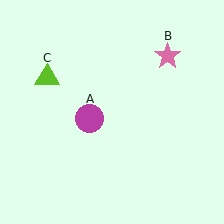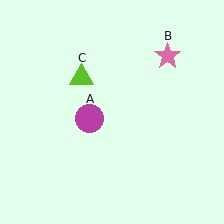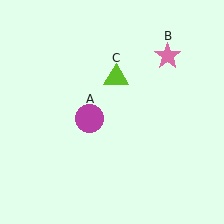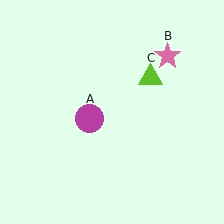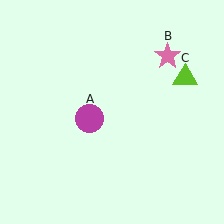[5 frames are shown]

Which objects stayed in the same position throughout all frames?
Magenta circle (object A) and pink star (object B) remained stationary.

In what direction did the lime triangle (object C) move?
The lime triangle (object C) moved right.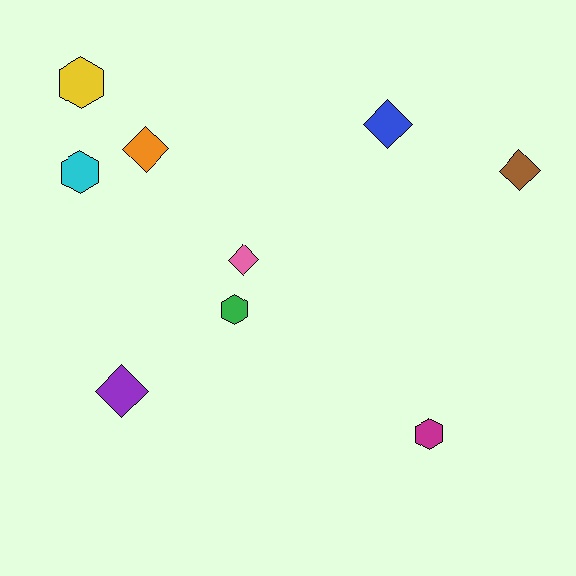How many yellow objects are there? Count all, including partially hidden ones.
There is 1 yellow object.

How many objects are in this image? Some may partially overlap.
There are 9 objects.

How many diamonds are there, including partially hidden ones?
There are 5 diamonds.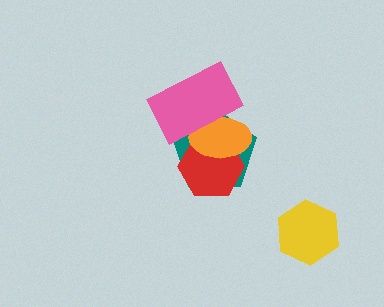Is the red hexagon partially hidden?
Yes, it is partially covered by another shape.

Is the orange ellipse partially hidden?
Yes, it is partially covered by another shape.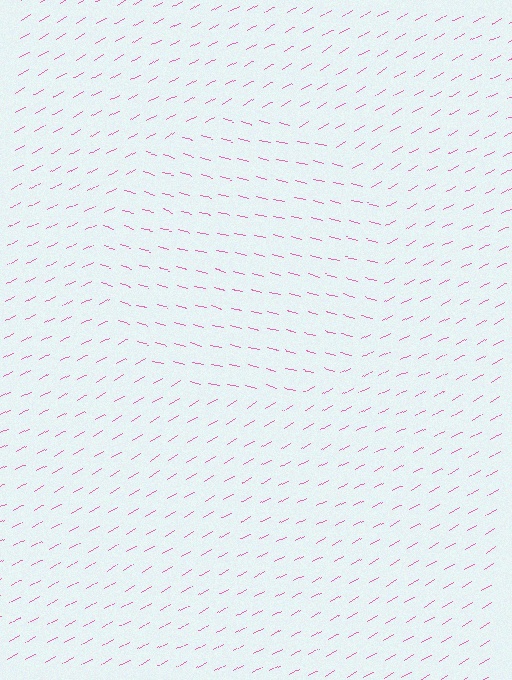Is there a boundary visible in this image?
Yes, there is a texture boundary formed by a change in line orientation.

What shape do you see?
I see a circle.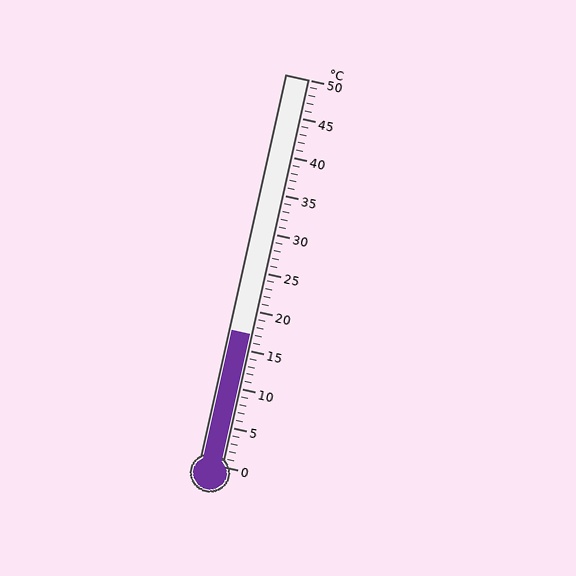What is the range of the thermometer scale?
The thermometer scale ranges from 0°C to 50°C.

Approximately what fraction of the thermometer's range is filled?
The thermometer is filled to approximately 35% of its range.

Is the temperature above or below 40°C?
The temperature is below 40°C.